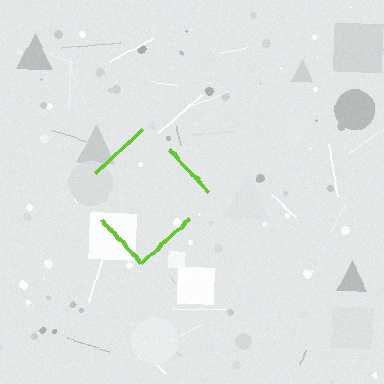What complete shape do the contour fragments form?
The contour fragments form a diamond.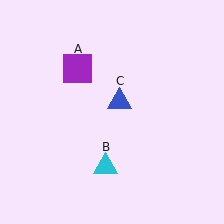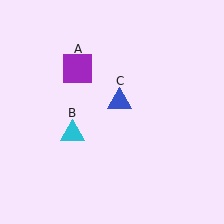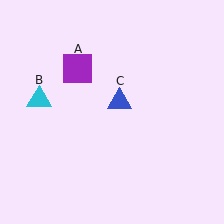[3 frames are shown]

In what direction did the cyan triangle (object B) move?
The cyan triangle (object B) moved up and to the left.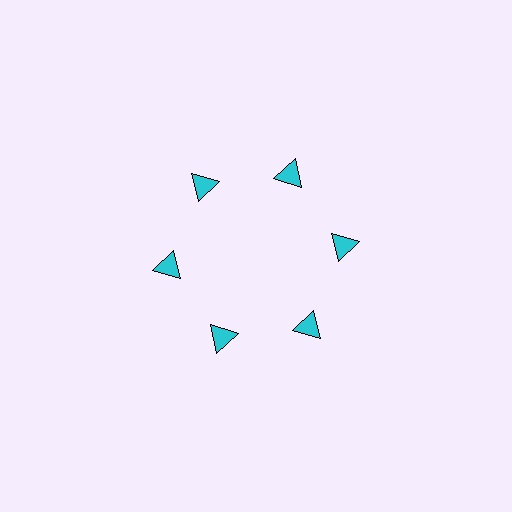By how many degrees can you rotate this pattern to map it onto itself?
The pattern maps onto itself every 60 degrees of rotation.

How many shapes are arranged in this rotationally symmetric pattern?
There are 6 shapes, arranged in 6 groups of 1.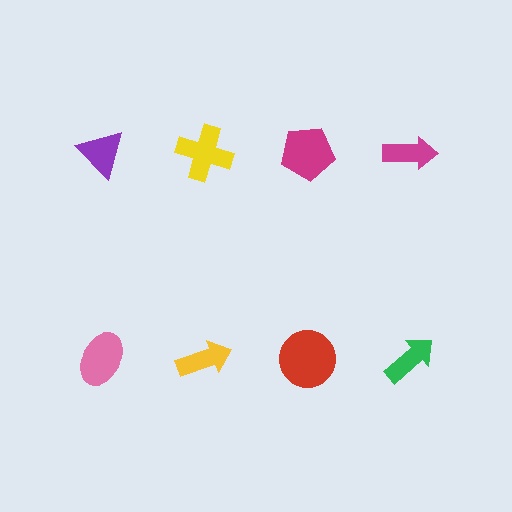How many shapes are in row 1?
4 shapes.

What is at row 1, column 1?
A purple triangle.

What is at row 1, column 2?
A yellow cross.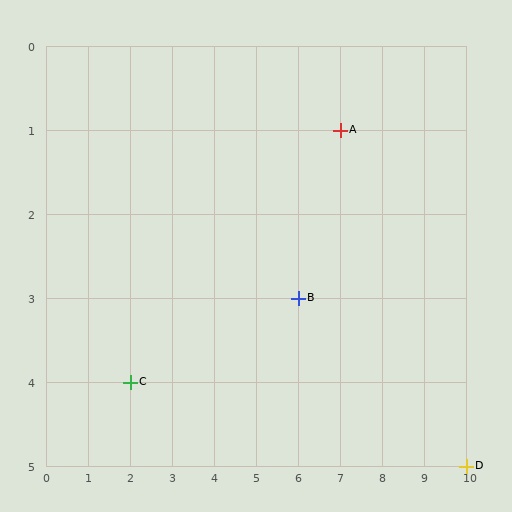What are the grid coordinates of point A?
Point A is at grid coordinates (7, 1).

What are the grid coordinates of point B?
Point B is at grid coordinates (6, 3).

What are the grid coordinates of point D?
Point D is at grid coordinates (10, 5).